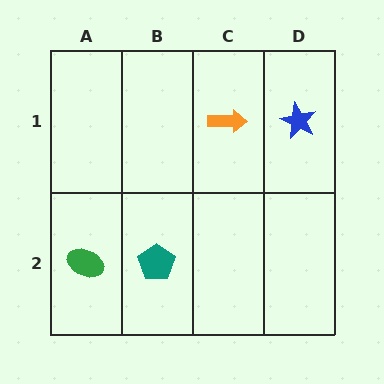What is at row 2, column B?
A teal pentagon.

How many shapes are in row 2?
2 shapes.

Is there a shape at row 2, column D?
No, that cell is empty.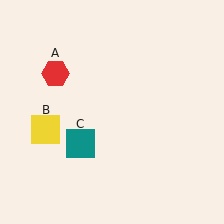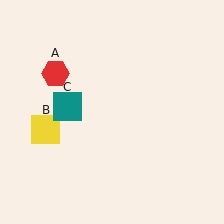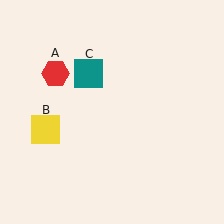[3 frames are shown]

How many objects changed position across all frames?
1 object changed position: teal square (object C).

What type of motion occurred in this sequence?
The teal square (object C) rotated clockwise around the center of the scene.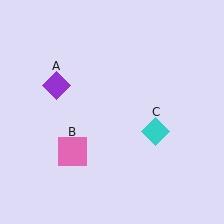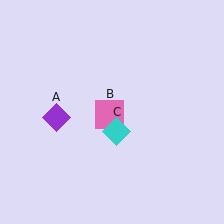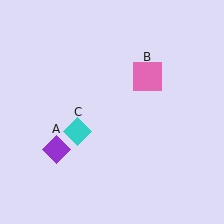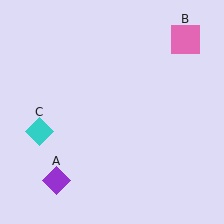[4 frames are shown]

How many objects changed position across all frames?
3 objects changed position: purple diamond (object A), pink square (object B), cyan diamond (object C).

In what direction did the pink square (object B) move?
The pink square (object B) moved up and to the right.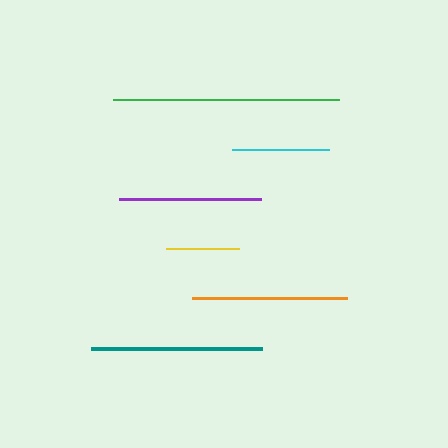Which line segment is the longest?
The green line is the longest at approximately 226 pixels.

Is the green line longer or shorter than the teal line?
The green line is longer than the teal line.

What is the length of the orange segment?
The orange segment is approximately 155 pixels long.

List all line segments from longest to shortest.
From longest to shortest: green, teal, orange, purple, cyan, yellow.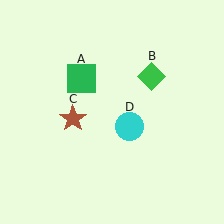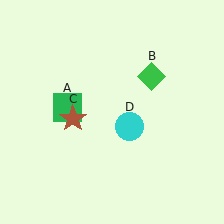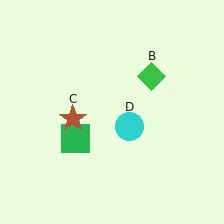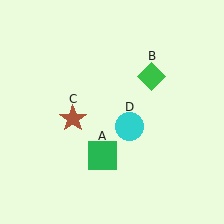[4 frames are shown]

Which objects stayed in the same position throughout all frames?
Green diamond (object B) and brown star (object C) and cyan circle (object D) remained stationary.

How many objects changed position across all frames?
1 object changed position: green square (object A).